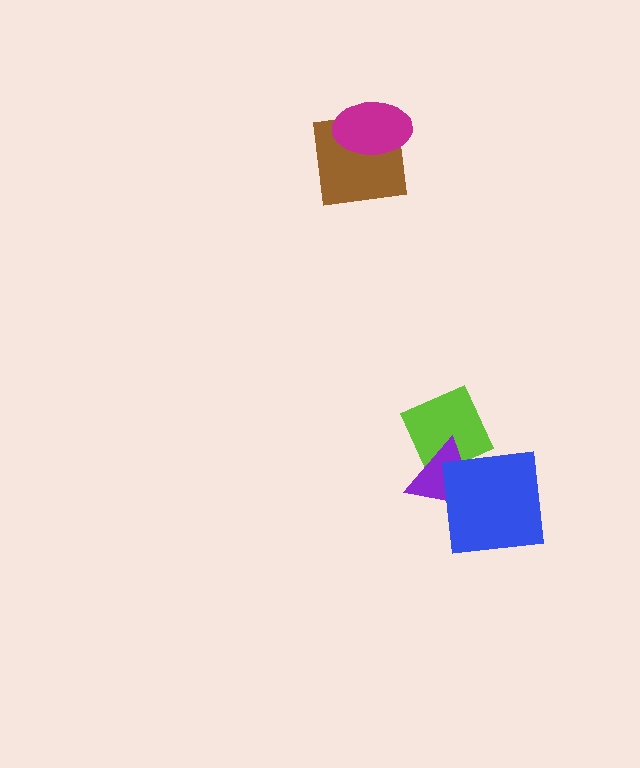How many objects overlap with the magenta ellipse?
1 object overlaps with the magenta ellipse.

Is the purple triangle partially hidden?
Yes, it is partially covered by another shape.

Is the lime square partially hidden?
Yes, it is partially covered by another shape.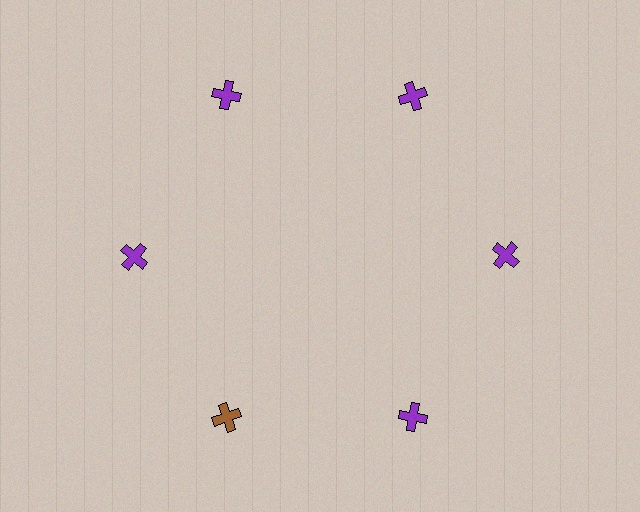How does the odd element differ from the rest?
It has a different color: brown instead of purple.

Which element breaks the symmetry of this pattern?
The brown cross at roughly the 7 o'clock position breaks the symmetry. All other shapes are purple crosses.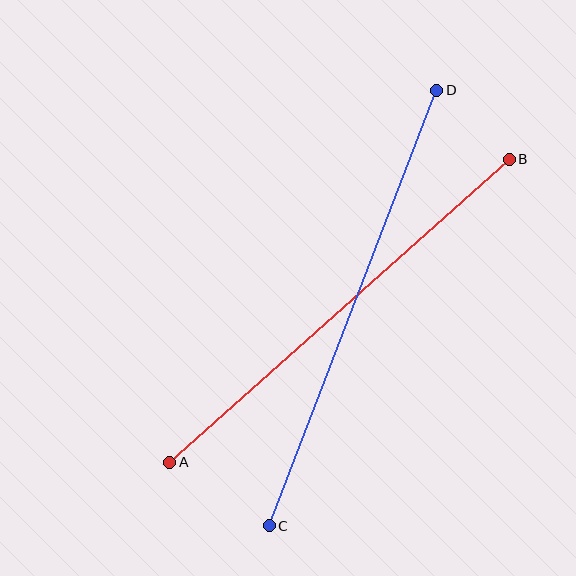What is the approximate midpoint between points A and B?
The midpoint is at approximately (340, 311) pixels.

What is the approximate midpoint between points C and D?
The midpoint is at approximately (353, 308) pixels.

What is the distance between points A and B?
The distance is approximately 455 pixels.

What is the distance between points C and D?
The distance is approximately 467 pixels.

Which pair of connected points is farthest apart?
Points C and D are farthest apart.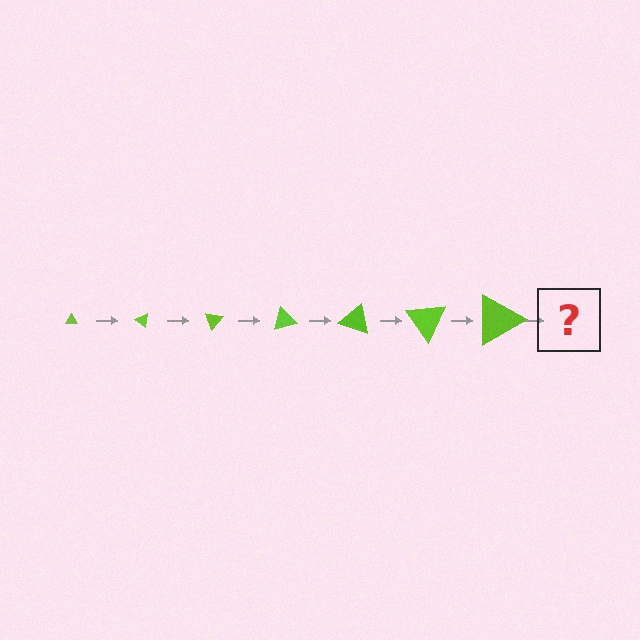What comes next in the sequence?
The next element should be a triangle, larger than the previous one and rotated 245 degrees from the start.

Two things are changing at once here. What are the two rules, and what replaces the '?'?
The two rules are that the triangle grows larger each step and it rotates 35 degrees each step. The '?' should be a triangle, larger than the previous one and rotated 245 degrees from the start.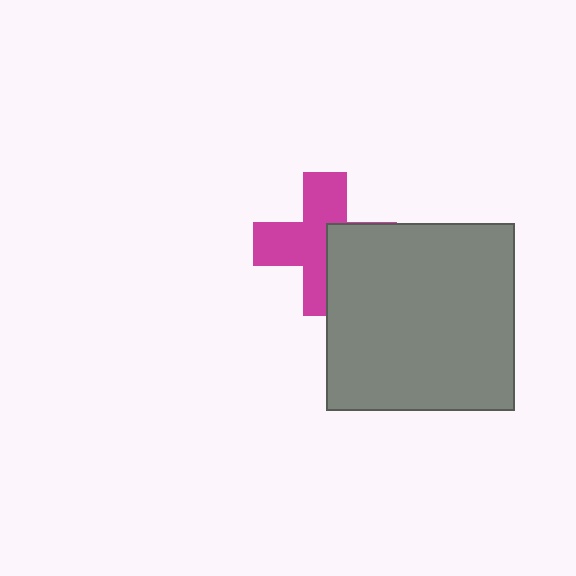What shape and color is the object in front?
The object in front is a gray square.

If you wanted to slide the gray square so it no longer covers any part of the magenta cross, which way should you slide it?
Slide it right — that is the most direct way to separate the two shapes.